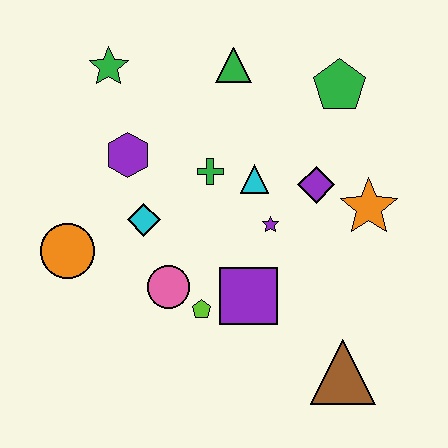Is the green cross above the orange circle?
Yes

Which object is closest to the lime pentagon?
The pink circle is closest to the lime pentagon.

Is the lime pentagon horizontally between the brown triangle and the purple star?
No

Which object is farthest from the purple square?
The green star is farthest from the purple square.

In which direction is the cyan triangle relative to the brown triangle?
The cyan triangle is above the brown triangle.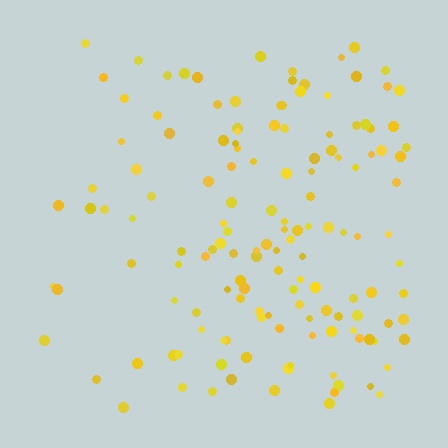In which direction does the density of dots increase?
From left to right, with the right side densest.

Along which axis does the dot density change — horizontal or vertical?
Horizontal.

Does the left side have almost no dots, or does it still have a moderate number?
Still a moderate number, just noticeably fewer than the right.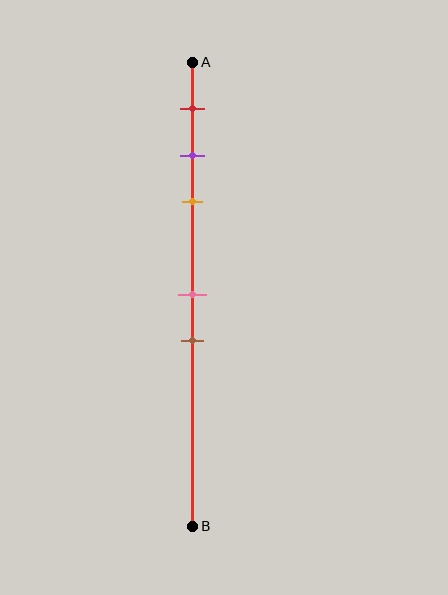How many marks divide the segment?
There are 5 marks dividing the segment.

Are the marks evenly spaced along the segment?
No, the marks are not evenly spaced.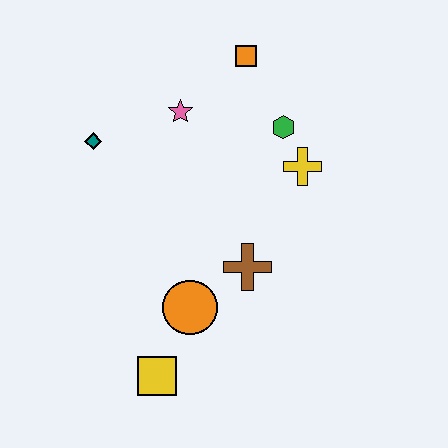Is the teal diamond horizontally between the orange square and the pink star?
No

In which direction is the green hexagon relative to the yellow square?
The green hexagon is above the yellow square.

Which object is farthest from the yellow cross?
The yellow square is farthest from the yellow cross.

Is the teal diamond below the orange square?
Yes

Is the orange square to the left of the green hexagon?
Yes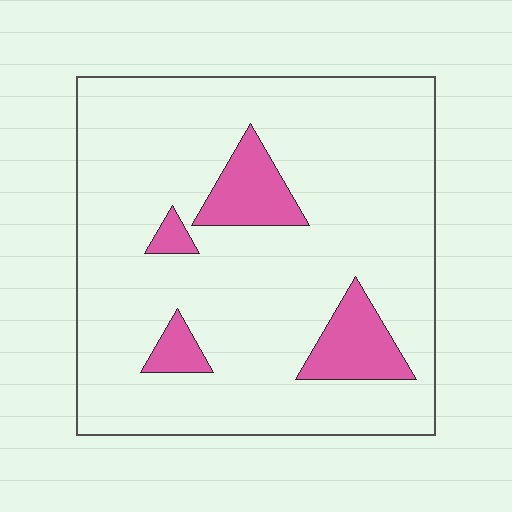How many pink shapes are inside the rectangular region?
4.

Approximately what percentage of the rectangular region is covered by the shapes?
Approximately 15%.